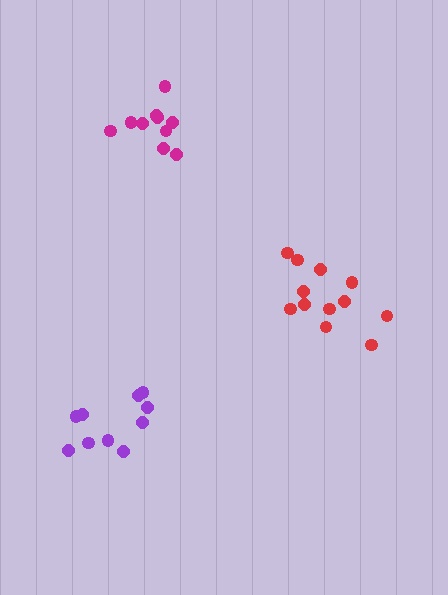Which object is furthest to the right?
The red cluster is rightmost.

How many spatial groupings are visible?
There are 3 spatial groupings.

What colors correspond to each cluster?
The clusters are colored: purple, magenta, red.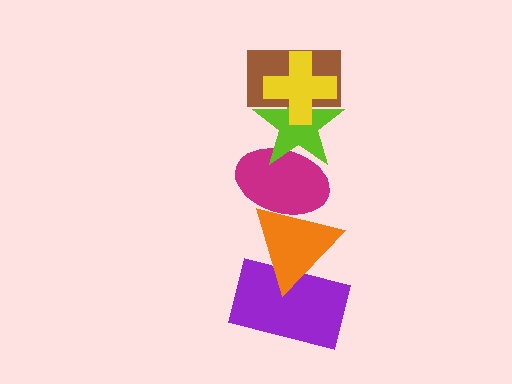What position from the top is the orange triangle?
The orange triangle is 5th from the top.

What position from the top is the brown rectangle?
The brown rectangle is 2nd from the top.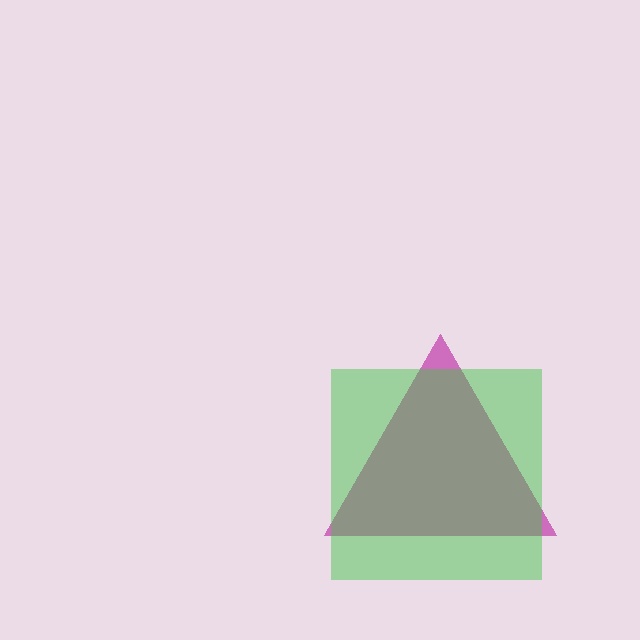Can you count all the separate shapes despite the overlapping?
Yes, there are 2 separate shapes.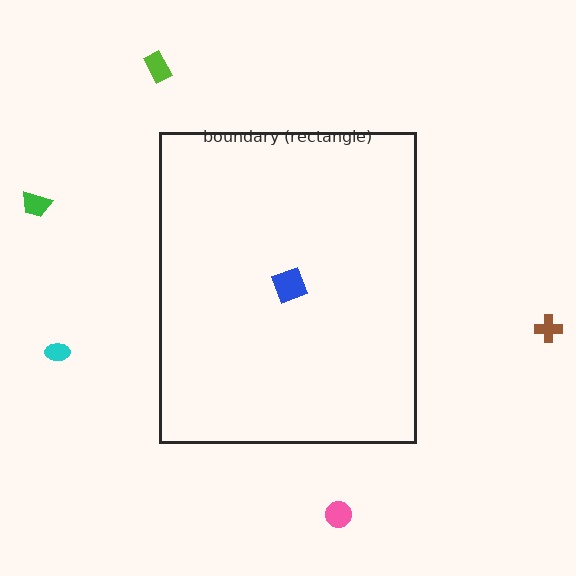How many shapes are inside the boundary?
1 inside, 5 outside.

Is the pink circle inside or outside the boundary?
Outside.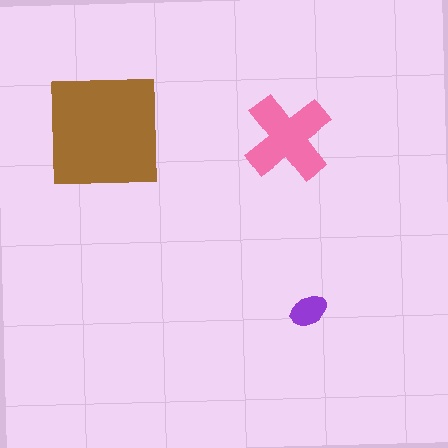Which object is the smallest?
The purple ellipse.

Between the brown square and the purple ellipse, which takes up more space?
The brown square.